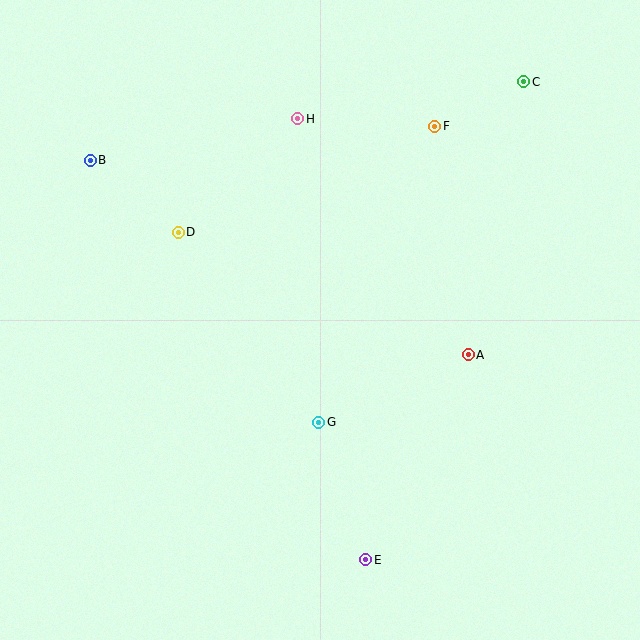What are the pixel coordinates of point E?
Point E is at (366, 560).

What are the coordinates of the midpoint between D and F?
The midpoint between D and F is at (307, 179).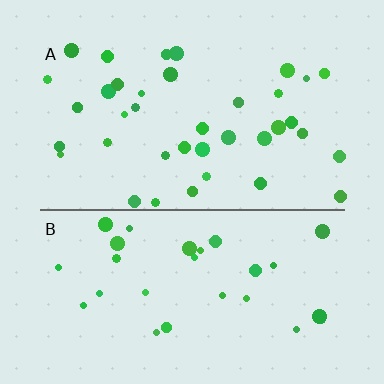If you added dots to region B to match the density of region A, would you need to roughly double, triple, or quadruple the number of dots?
Approximately double.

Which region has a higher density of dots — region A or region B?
A (the top).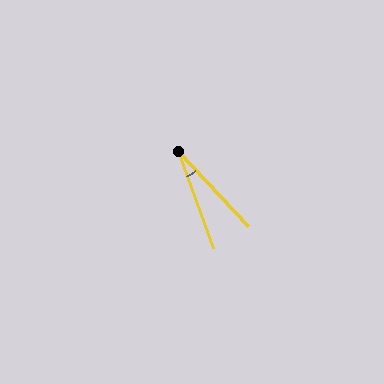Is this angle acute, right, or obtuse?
It is acute.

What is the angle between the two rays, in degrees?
Approximately 23 degrees.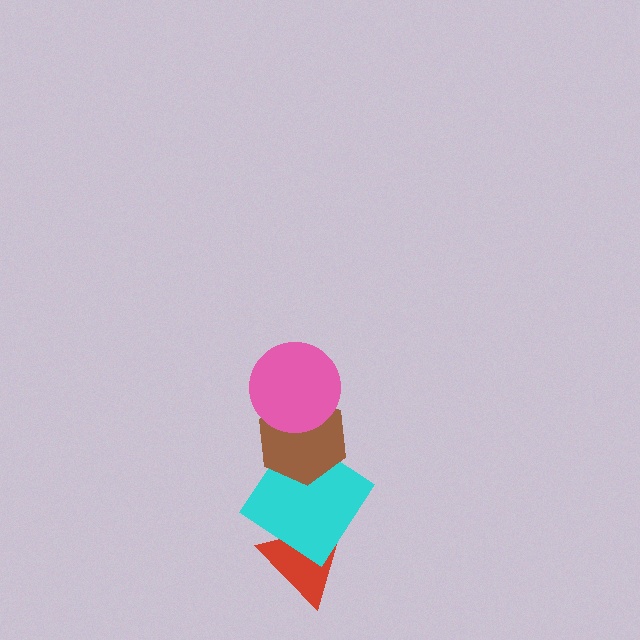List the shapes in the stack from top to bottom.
From top to bottom: the pink circle, the brown hexagon, the cyan diamond, the red triangle.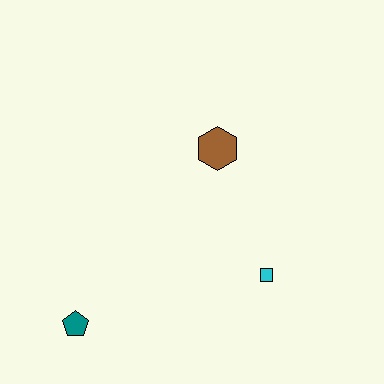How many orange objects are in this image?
There are no orange objects.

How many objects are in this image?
There are 3 objects.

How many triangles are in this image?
There are no triangles.